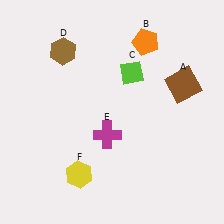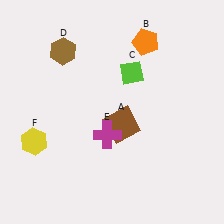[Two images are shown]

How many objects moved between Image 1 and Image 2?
2 objects moved between the two images.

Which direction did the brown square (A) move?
The brown square (A) moved left.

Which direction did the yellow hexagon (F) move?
The yellow hexagon (F) moved left.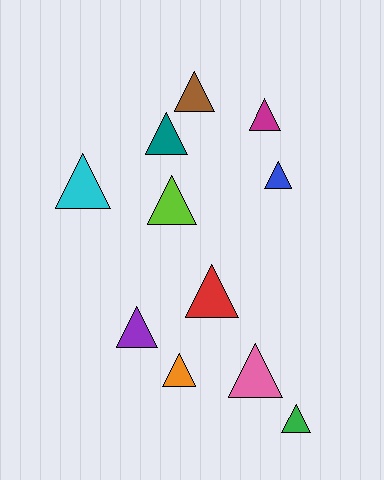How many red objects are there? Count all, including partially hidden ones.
There is 1 red object.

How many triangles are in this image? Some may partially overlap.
There are 11 triangles.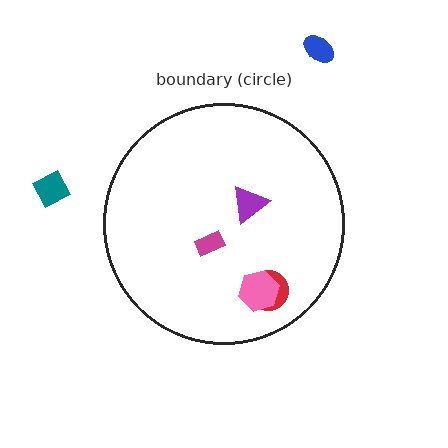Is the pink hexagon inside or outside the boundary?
Inside.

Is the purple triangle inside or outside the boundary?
Inside.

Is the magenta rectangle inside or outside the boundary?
Inside.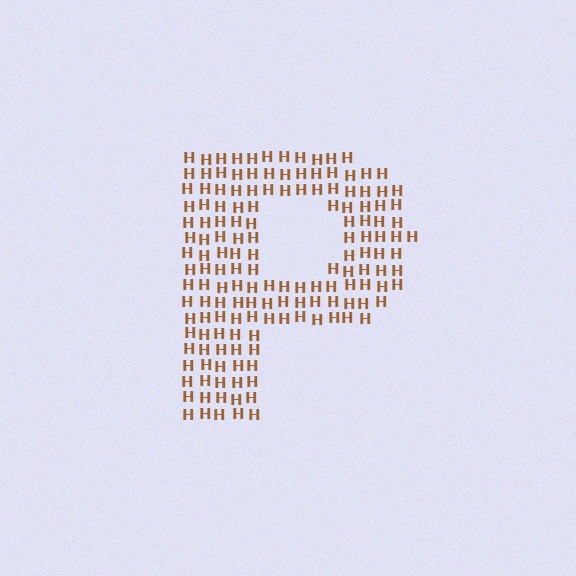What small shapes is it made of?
It is made of small letter H's.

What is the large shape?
The large shape is the letter P.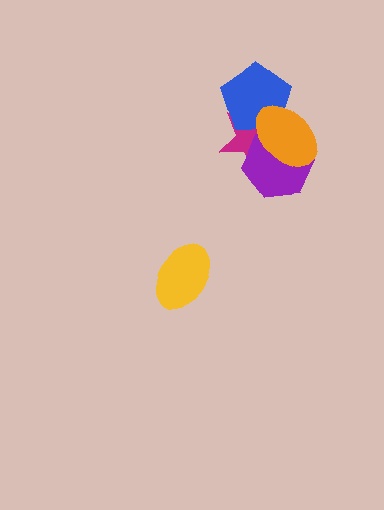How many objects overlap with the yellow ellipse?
0 objects overlap with the yellow ellipse.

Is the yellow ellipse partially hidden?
No, no other shape covers it.